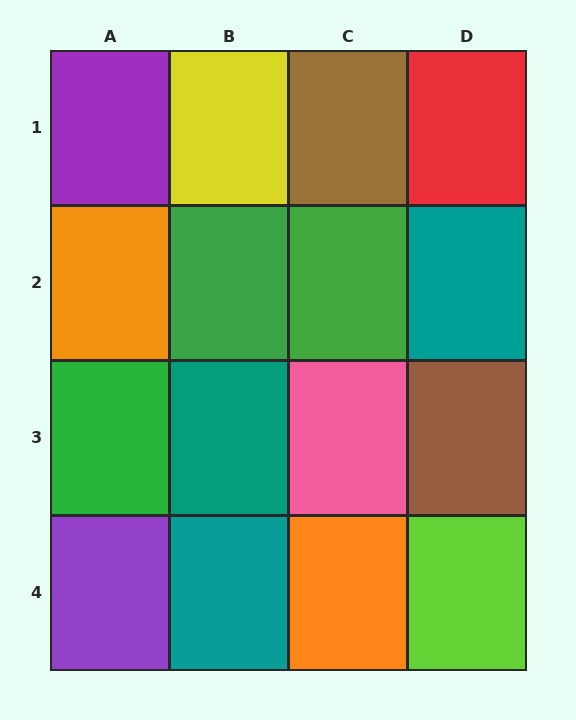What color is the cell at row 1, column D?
Red.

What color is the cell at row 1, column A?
Purple.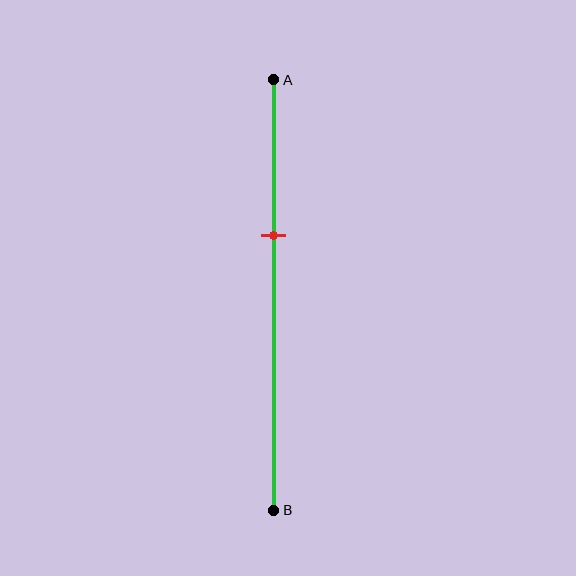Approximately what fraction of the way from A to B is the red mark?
The red mark is approximately 35% of the way from A to B.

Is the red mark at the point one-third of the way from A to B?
Yes, the mark is approximately at the one-third point.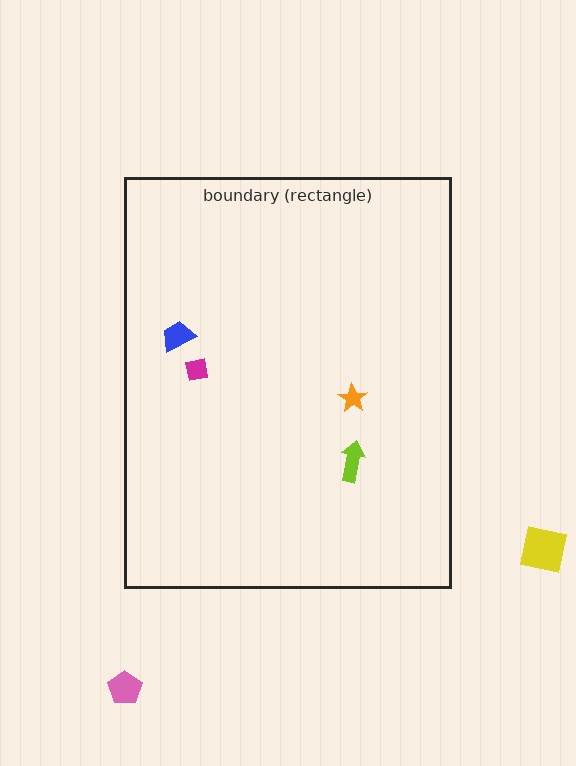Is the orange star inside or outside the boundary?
Inside.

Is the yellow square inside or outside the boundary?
Outside.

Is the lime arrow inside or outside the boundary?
Inside.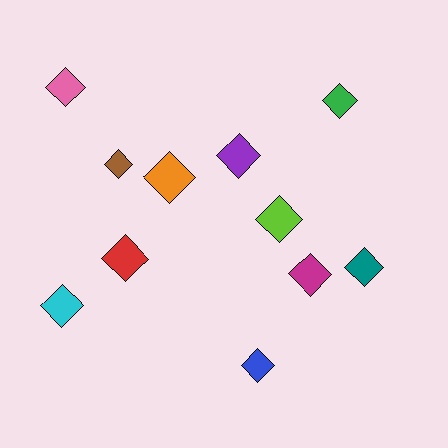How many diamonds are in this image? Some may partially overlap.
There are 11 diamonds.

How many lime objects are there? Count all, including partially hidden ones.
There is 1 lime object.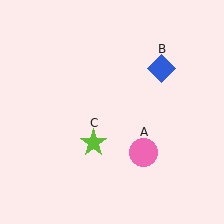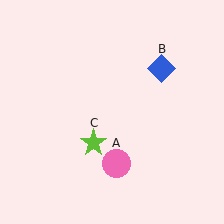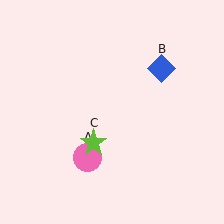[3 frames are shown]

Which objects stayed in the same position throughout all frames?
Blue diamond (object B) and lime star (object C) remained stationary.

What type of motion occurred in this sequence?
The pink circle (object A) rotated clockwise around the center of the scene.